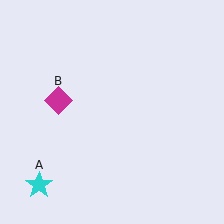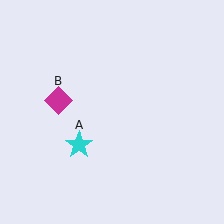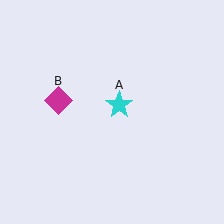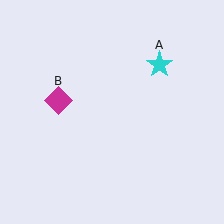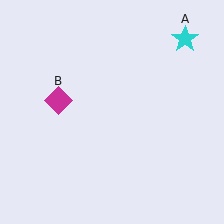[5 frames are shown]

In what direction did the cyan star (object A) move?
The cyan star (object A) moved up and to the right.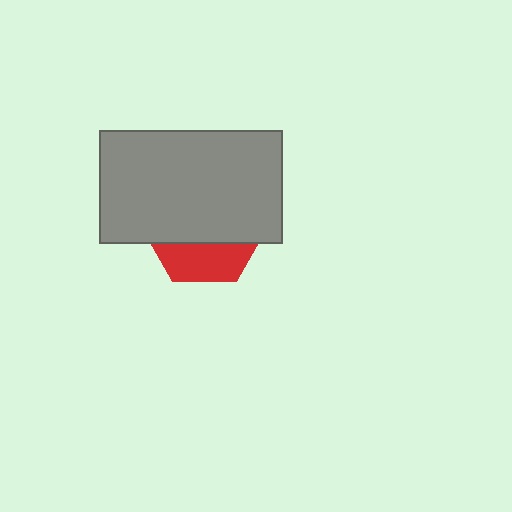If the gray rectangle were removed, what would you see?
You would see the complete red hexagon.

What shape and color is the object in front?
The object in front is a gray rectangle.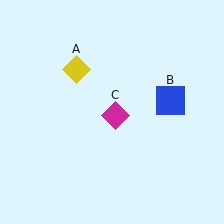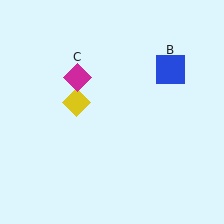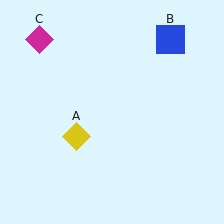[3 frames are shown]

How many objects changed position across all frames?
3 objects changed position: yellow diamond (object A), blue square (object B), magenta diamond (object C).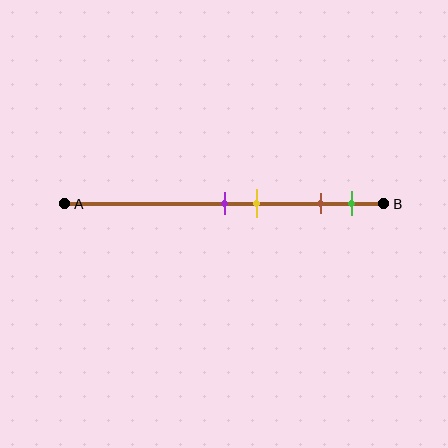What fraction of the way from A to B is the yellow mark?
The yellow mark is approximately 60% (0.6) of the way from A to B.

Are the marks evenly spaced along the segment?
No, the marks are not evenly spaced.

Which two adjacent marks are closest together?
The purple and yellow marks are the closest adjacent pair.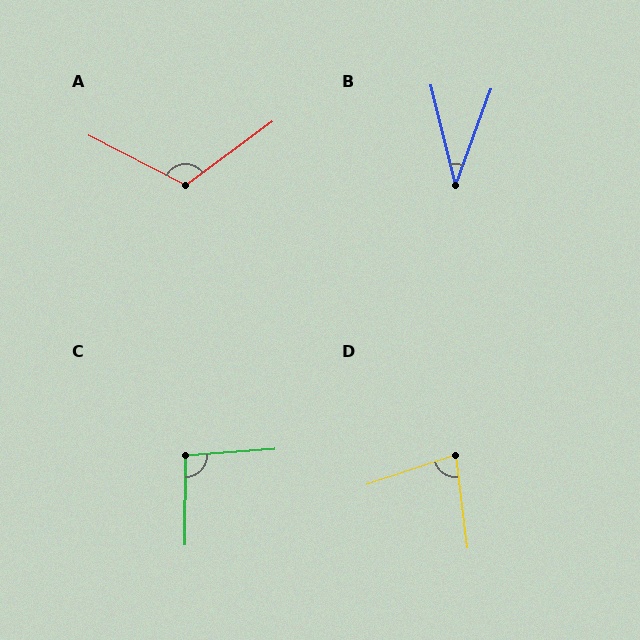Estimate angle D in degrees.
Approximately 79 degrees.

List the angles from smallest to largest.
B (34°), D (79°), C (94°), A (116°).